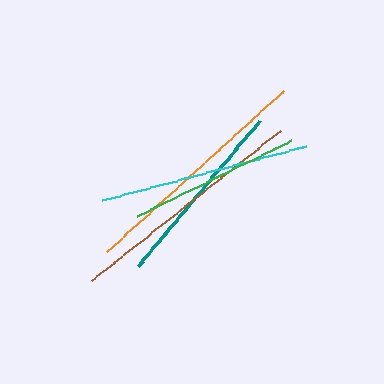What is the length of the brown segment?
The brown segment is approximately 242 pixels long.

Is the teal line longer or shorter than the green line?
The teal line is longer than the green line.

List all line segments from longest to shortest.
From longest to shortest: brown, orange, cyan, teal, green.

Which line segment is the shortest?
The green line is the shortest at approximately 172 pixels.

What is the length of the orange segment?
The orange segment is approximately 240 pixels long.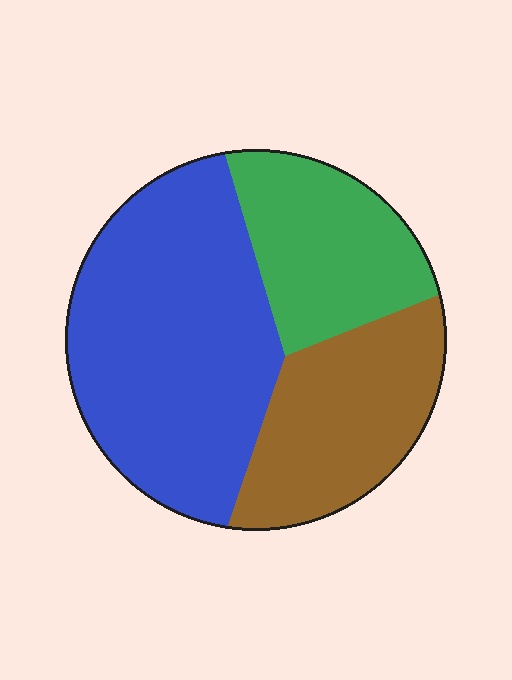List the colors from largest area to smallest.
From largest to smallest: blue, brown, green.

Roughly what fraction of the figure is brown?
Brown takes up about one quarter (1/4) of the figure.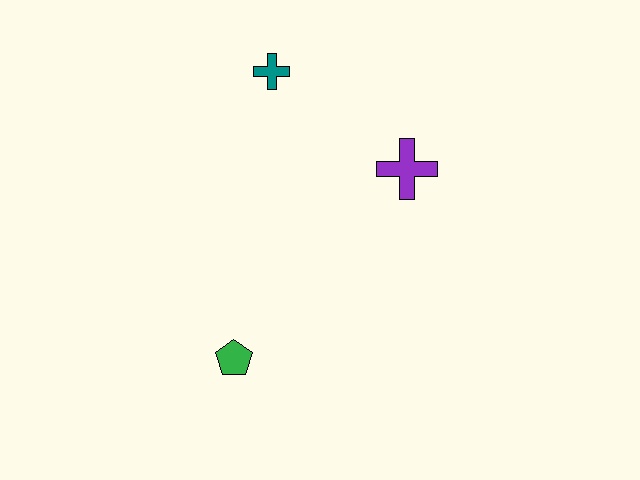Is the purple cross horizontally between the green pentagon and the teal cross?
No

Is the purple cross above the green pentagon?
Yes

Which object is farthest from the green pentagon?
The teal cross is farthest from the green pentagon.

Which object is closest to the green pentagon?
The purple cross is closest to the green pentagon.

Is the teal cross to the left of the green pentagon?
No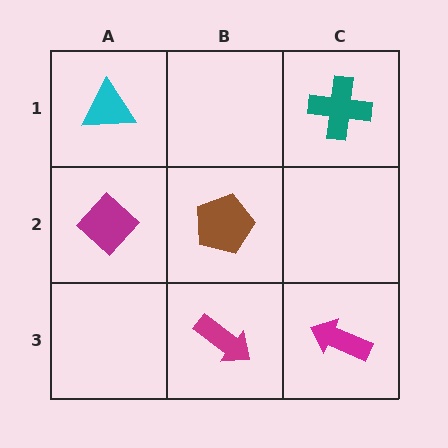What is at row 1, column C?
A teal cross.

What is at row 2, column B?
A brown pentagon.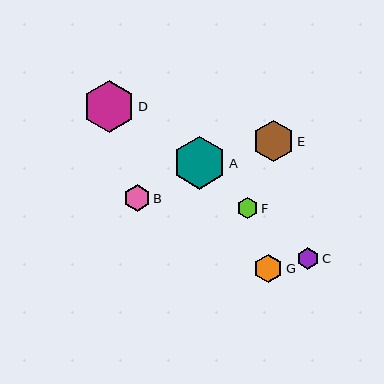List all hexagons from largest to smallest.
From largest to smallest: A, D, E, G, B, C, F.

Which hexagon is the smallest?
Hexagon F is the smallest with a size of approximately 21 pixels.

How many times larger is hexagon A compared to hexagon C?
Hexagon A is approximately 2.4 times the size of hexagon C.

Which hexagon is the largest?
Hexagon A is the largest with a size of approximately 53 pixels.